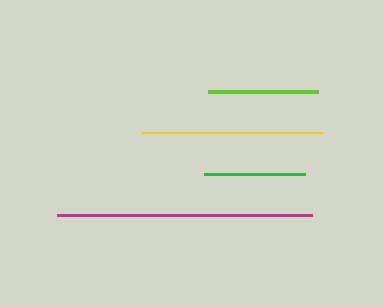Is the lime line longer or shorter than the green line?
The lime line is longer than the green line.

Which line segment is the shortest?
The green line is the shortest at approximately 100 pixels.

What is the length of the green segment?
The green segment is approximately 100 pixels long.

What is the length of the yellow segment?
The yellow segment is approximately 180 pixels long.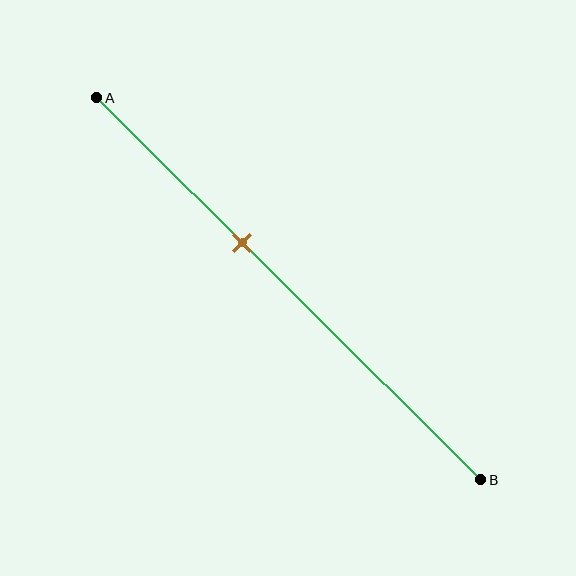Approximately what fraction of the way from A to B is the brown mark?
The brown mark is approximately 40% of the way from A to B.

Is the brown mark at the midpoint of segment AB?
No, the mark is at about 40% from A, not at the 50% midpoint.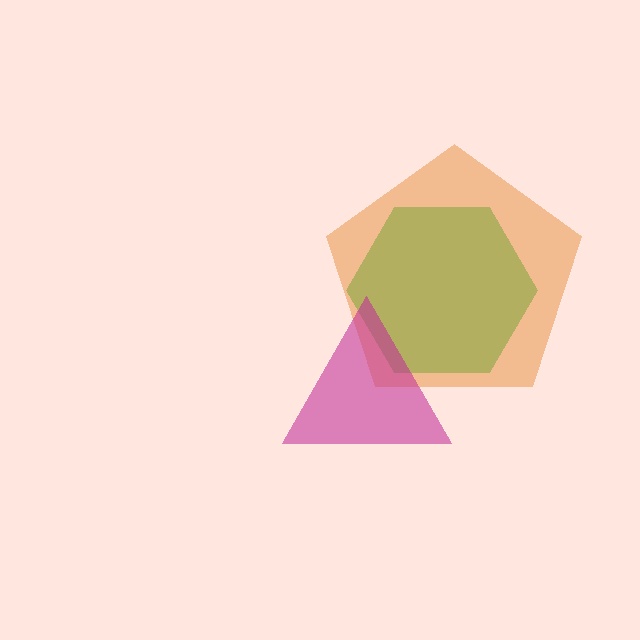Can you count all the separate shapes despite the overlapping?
Yes, there are 3 separate shapes.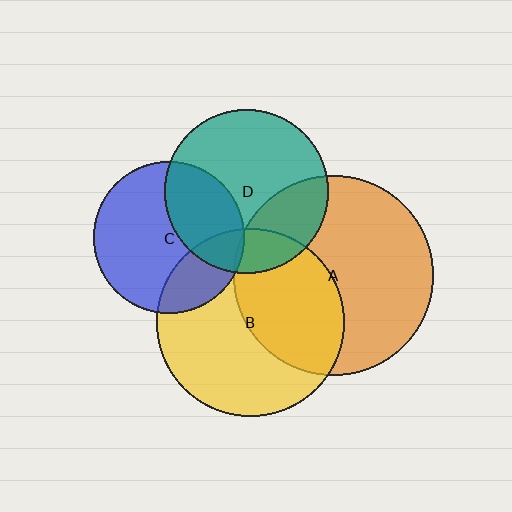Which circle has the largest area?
Circle A (orange).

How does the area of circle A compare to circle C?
Approximately 1.7 times.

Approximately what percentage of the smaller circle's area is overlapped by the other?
Approximately 35%.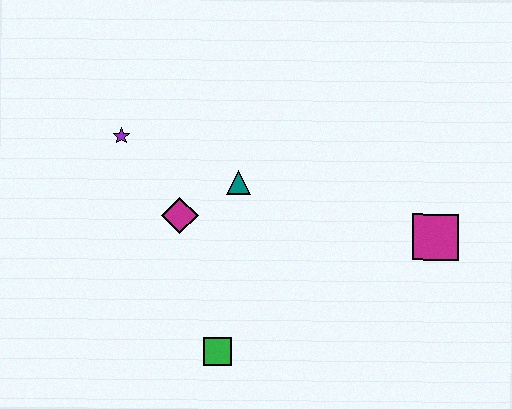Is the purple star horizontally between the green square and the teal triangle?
No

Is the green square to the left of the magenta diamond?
No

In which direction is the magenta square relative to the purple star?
The magenta square is to the right of the purple star.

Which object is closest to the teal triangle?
The magenta diamond is closest to the teal triangle.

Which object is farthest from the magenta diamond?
The magenta square is farthest from the magenta diamond.